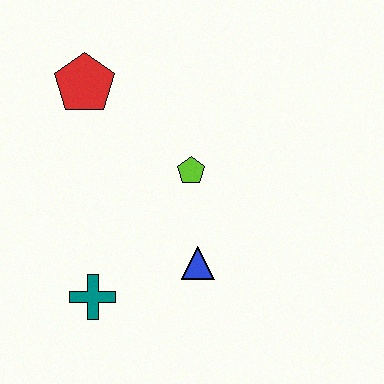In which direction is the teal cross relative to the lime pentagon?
The teal cross is below the lime pentagon.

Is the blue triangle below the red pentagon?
Yes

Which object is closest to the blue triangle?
The lime pentagon is closest to the blue triangle.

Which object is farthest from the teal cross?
The red pentagon is farthest from the teal cross.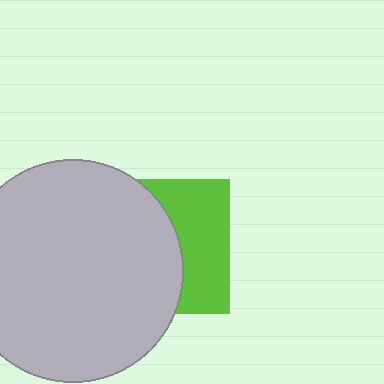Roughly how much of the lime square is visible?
A small part of it is visible (roughly 42%).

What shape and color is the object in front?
The object in front is a light gray circle.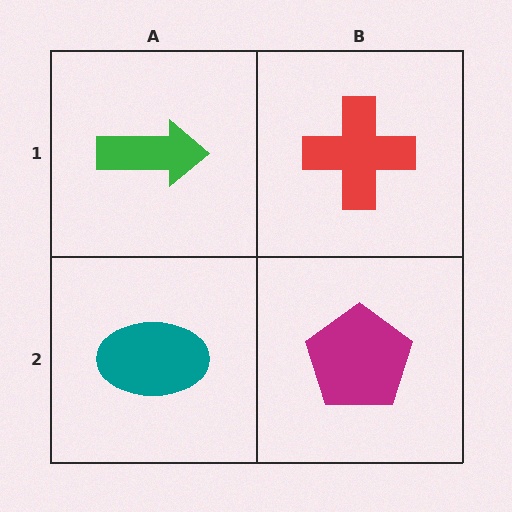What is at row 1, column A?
A green arrow.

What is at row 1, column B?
A red cross.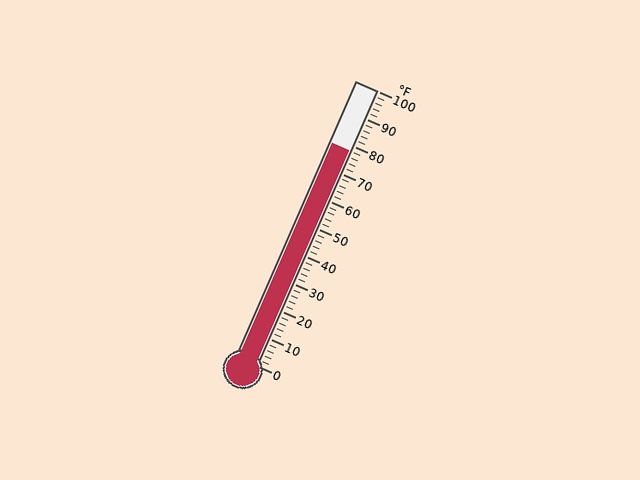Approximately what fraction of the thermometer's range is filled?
The thermometer is filled to approximately 80% of its range.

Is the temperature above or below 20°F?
The temperature is above 20°F.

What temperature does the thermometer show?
The thermometer shows approximately 78°F.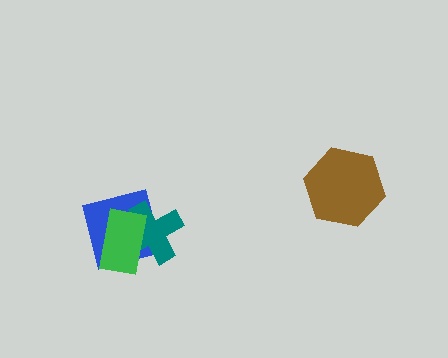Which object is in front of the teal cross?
The green rectangle is in front of the teal cross.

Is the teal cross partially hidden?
Yes, it is partially covered by another shape.